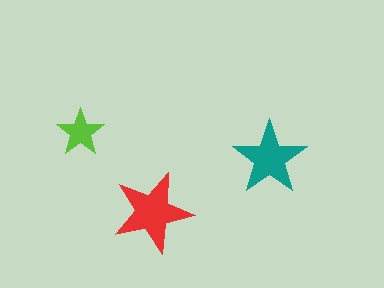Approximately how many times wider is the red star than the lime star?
About 1.5 times wider.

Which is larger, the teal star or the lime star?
The teal one.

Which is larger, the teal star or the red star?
The red one.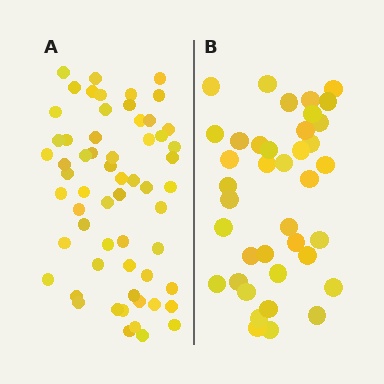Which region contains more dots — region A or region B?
Region A (the left region) has more dots.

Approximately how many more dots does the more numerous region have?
Region A has approximately 20 more dots than region B.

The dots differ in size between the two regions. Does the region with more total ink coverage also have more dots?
No. Region B has more total ink coverage because its dots are larger, but region A actually contains more individual dots. Total area can be misleading — the number of items is what matters here.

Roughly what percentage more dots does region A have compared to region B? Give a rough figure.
About 55% more.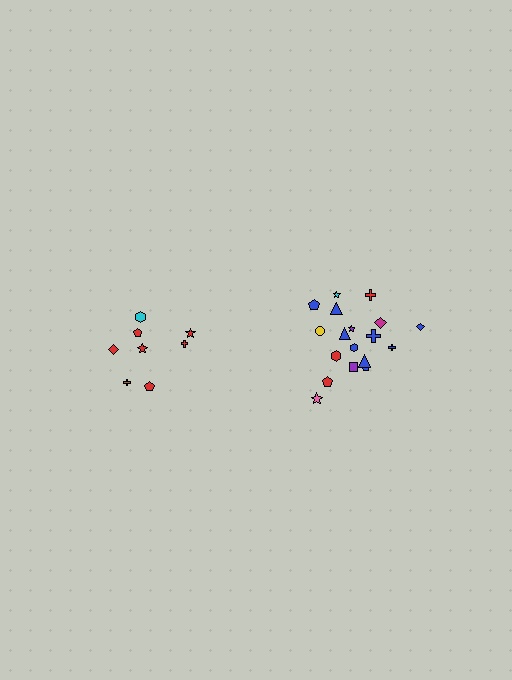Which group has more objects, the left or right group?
The right group.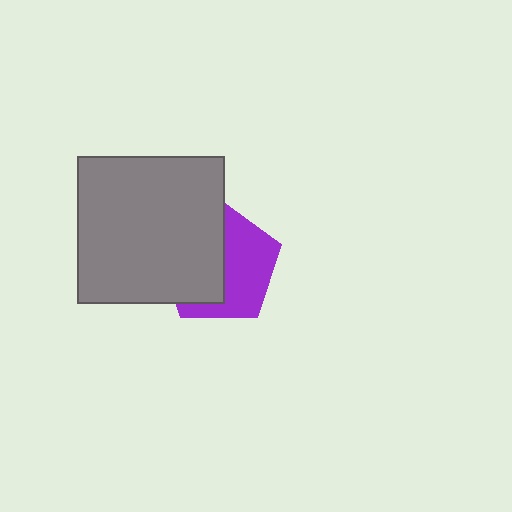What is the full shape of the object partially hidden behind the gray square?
The partially hidden object is a purple pentagon.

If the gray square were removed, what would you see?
You would see the complete purple pentagon.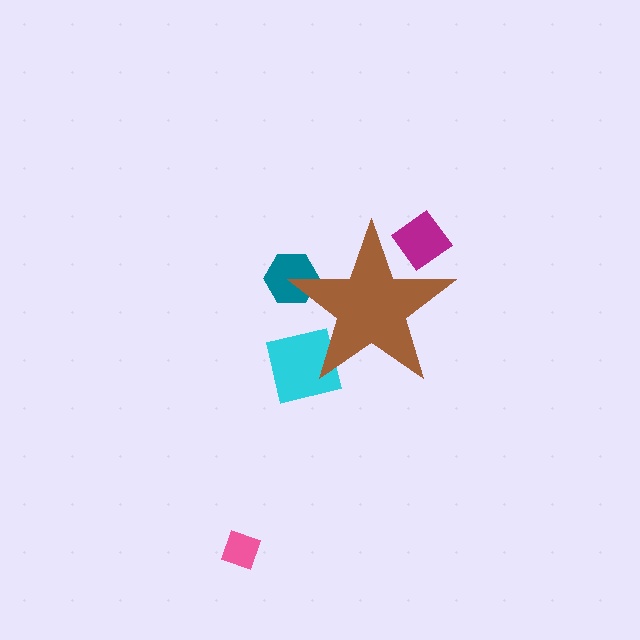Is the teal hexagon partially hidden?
Yes, the teal hexagon is partially hidden behind the brown star.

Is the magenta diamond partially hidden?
Yes, the magenta diamond is partially hidden behind the brown star.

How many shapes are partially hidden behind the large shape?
3 shapes are partially hidden.